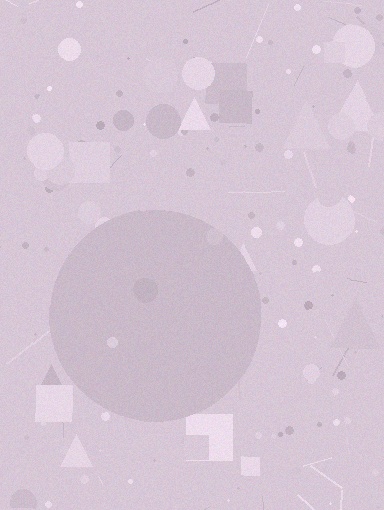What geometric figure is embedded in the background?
A circle is embedded in the background.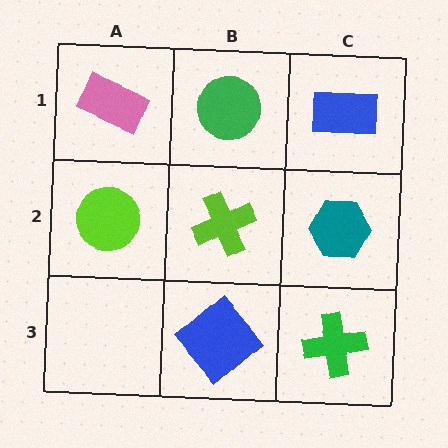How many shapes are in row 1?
3 shapes.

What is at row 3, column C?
A green cross.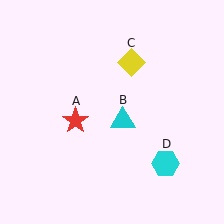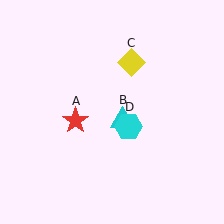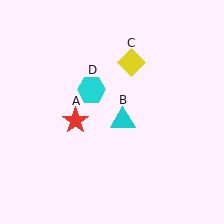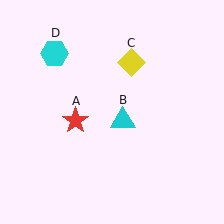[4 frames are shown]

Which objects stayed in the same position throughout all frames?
Red star (object A) and cyan triangle (object B) and yellow diamond (object C) remained stationary.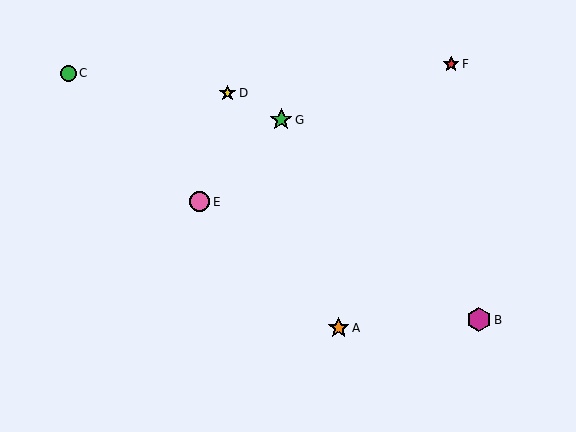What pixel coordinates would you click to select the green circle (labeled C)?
Click at (68, 73) to select the green circle C.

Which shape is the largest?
The magenta hexagon (labeled B) is the largest.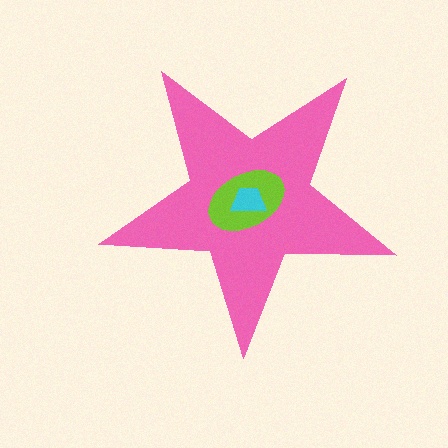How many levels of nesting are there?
3.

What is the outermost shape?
The pink star.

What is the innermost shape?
The cyan trapezoid.